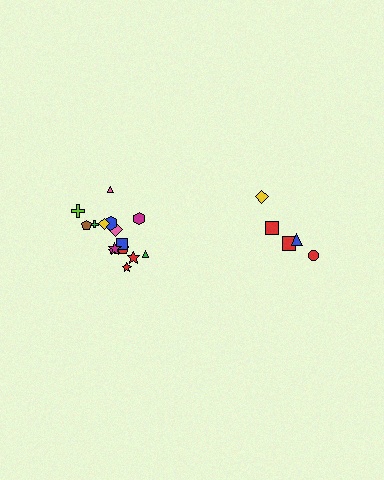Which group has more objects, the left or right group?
The left group.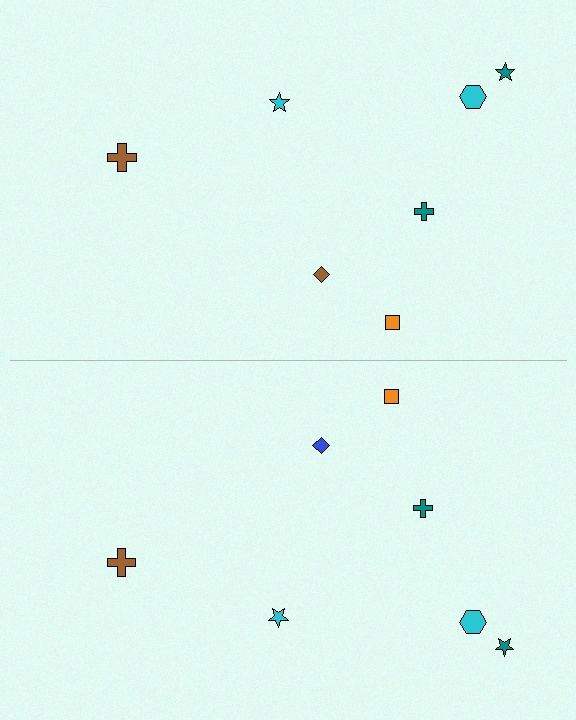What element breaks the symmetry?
The blue diamond on the bottom side breaks the symmetry — its mirror counterpart is brown.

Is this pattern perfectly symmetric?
No, the pattern is not perfectly symmetric. The blue diamond on the bottom side breaks the symmetry — its mirror counterpart is brown.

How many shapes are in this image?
There are 14 shapes in this image.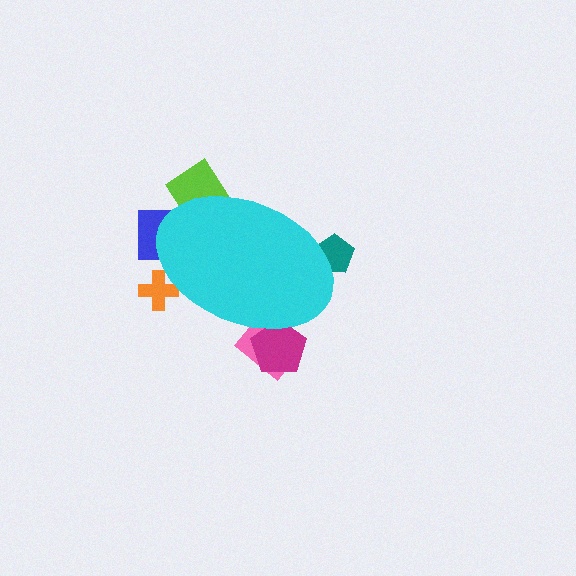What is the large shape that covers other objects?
A cyan ellipse.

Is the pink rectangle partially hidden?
Yes, the pink rectangle is partially hidden behind the cyan ellipse.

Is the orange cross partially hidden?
Yes, the orange cross is partially hidden behind the cyan ellipse.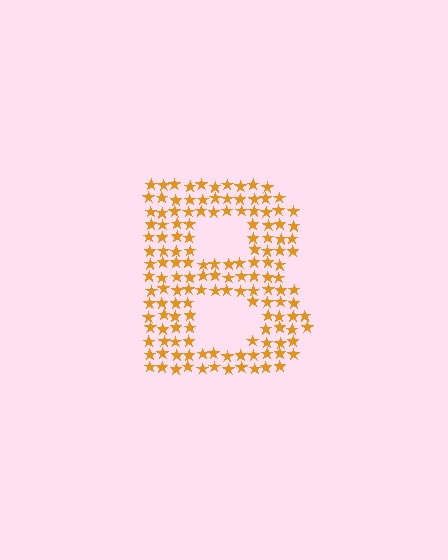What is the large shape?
The large shape is the letter B.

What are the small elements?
The small elements are stars.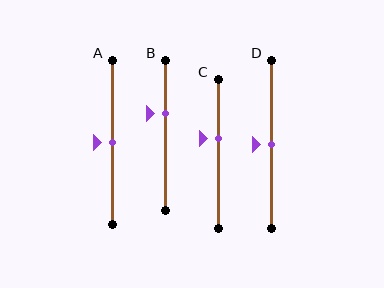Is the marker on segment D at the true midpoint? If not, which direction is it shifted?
Yes, the marker on segment D is at the true midpoint.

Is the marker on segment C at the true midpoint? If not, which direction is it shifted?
No, the marker on segment C is shifted upward by about 10% of the segment length.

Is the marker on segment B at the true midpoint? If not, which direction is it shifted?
No, the marker on segment B is shifted upward by about 15% of the segment length.